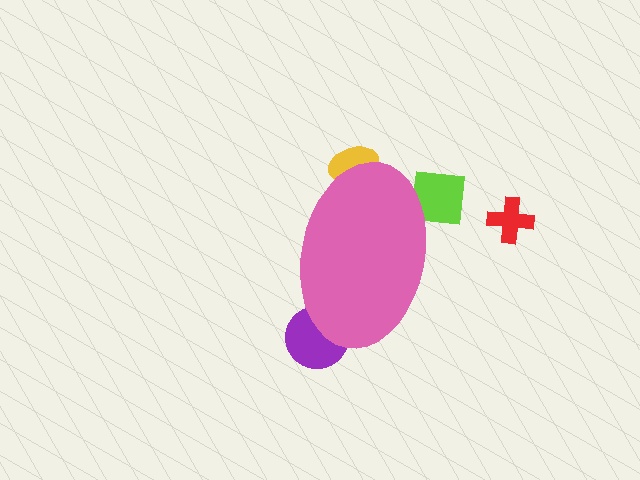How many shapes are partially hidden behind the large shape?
3 shapes are partially hidden.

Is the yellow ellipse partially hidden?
Yes, the yellow ellipse is partially hidden behind the pink ellipse.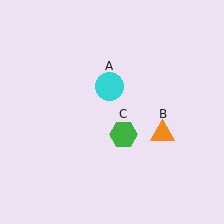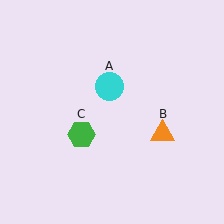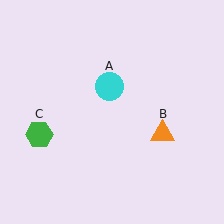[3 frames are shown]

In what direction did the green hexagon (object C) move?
The green hexagon (object C) moved left.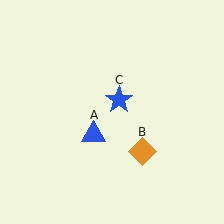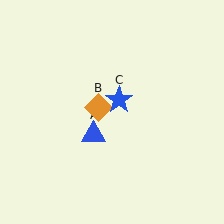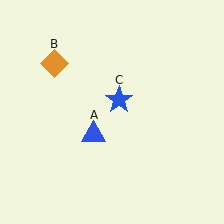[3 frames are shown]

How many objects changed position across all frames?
1 object changed position: orange diamond (object B).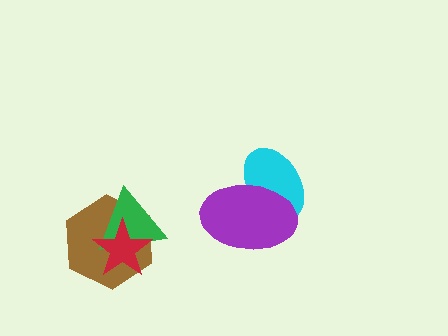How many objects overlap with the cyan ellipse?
1 object overlaps with the cyan ellipse.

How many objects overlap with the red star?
2 objects overlap with the red star.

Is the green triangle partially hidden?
Yes, it is partially covered by another shape.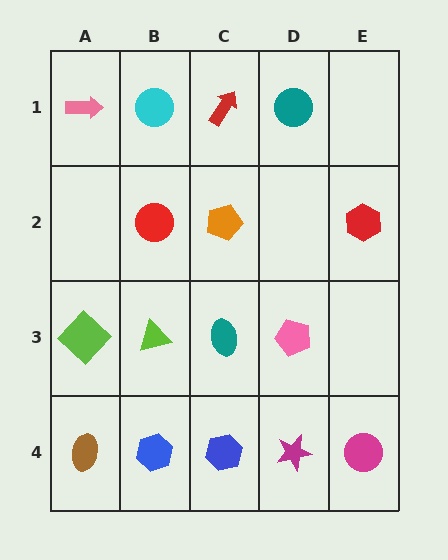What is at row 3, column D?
A pink pentagon.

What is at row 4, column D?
A magenta star.